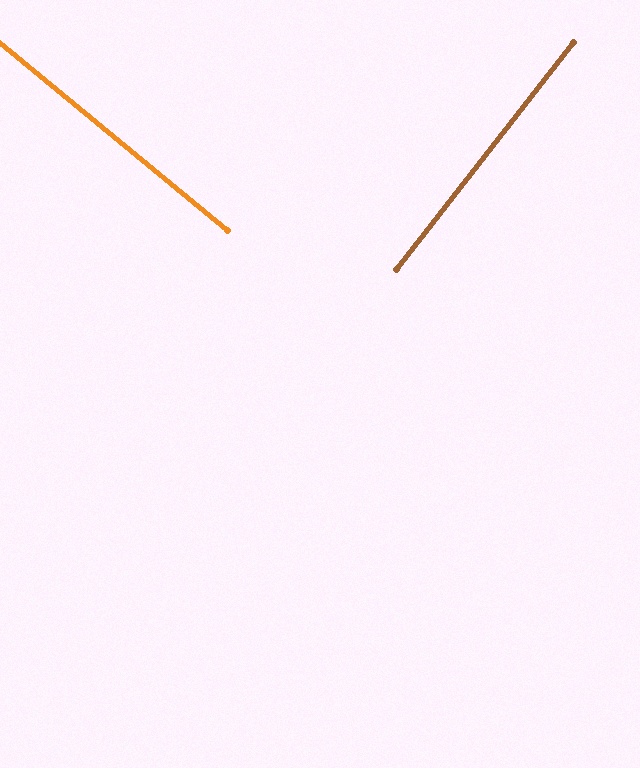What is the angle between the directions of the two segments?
Approximately 89 degrees.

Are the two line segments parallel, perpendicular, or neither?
Perpendicular — they meet at approximately 89°.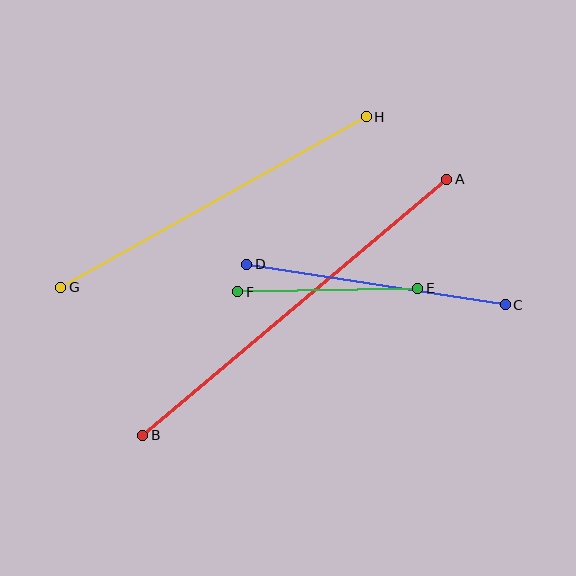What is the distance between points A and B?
The distance is approximately 397 pixels.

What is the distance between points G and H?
The distance is approximately 350 pixels.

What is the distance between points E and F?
The distance is approximately 180 pixels.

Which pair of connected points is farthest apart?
Points A and B are farthest apart.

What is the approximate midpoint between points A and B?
The midpoint is at approximately (295, 307) pixels.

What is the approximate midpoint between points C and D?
The midpoint is at approximately (376, 285) pixels.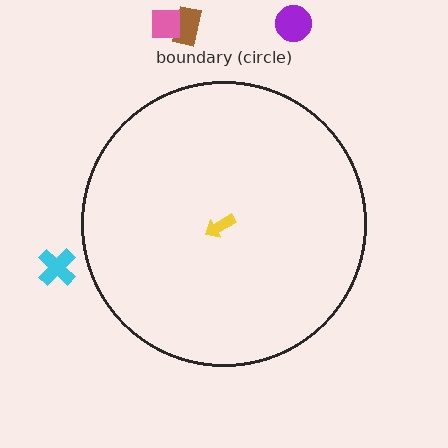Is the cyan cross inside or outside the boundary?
Outside.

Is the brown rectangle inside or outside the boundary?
Outside.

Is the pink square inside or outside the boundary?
Outside.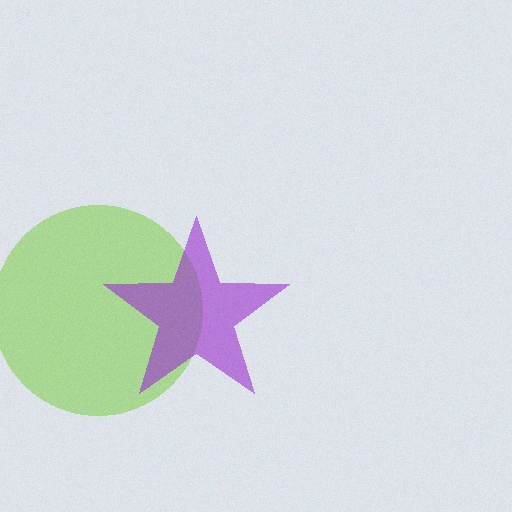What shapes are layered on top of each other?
The layered shapes are: a lime circle, a purple star.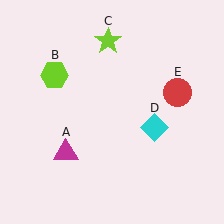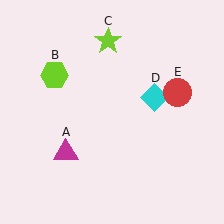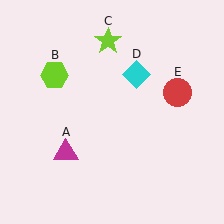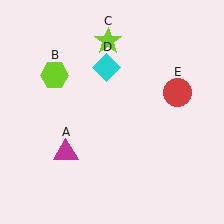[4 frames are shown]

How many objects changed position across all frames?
1 object changed position: cyan diamond (object D).